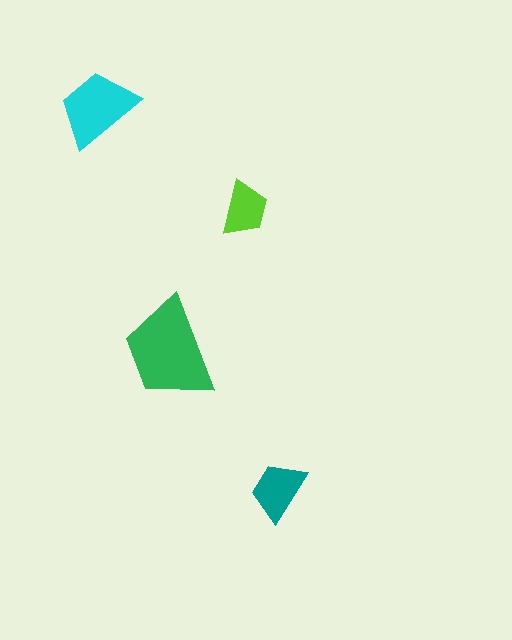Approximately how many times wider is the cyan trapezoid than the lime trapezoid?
About 1.5 times wider.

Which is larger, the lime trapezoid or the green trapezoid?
The green one.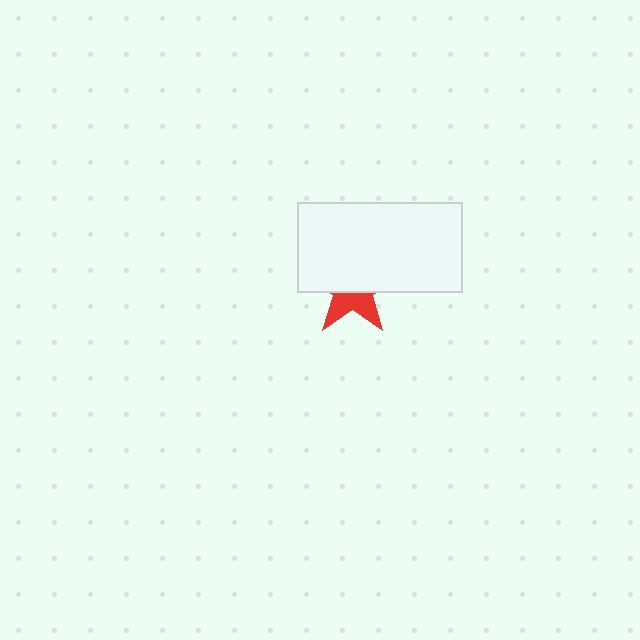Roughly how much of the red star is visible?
A small part of it is visible (roughly 39%).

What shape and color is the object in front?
The object in front is a white rectangle.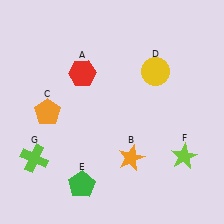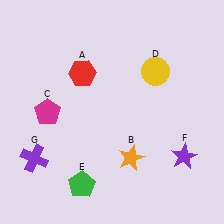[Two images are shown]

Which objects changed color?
C changed from orange to magenta. F changed from lime to purple. G changed from lime to purple.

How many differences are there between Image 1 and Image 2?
There are 3 differences between the two images.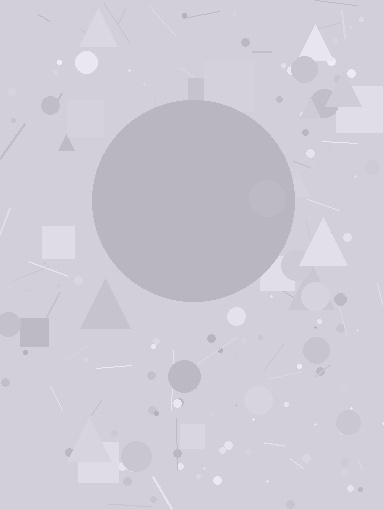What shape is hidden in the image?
A circle is hidden in the image.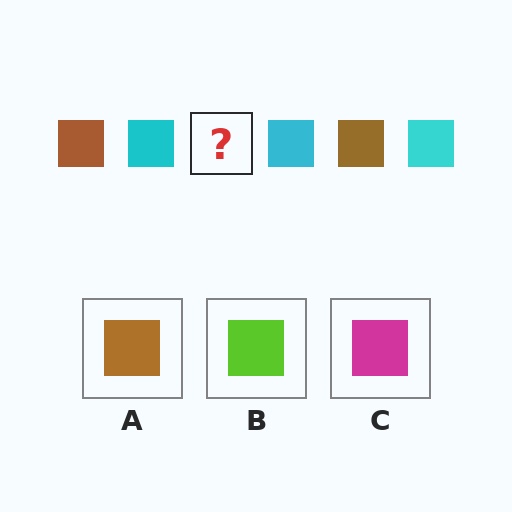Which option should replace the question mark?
Option A.